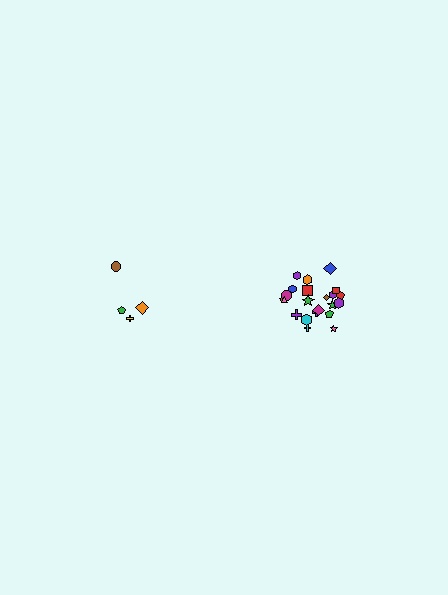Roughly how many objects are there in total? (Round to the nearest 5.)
Roughly 25 objects in total.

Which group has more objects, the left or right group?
The right group.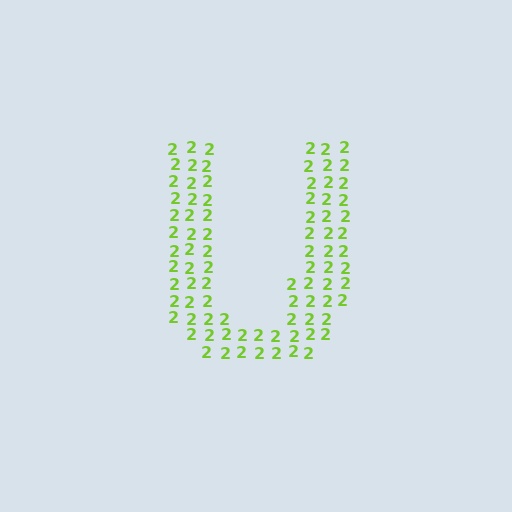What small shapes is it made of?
It is made of small digit 2's.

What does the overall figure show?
The overall figure shows the letter U.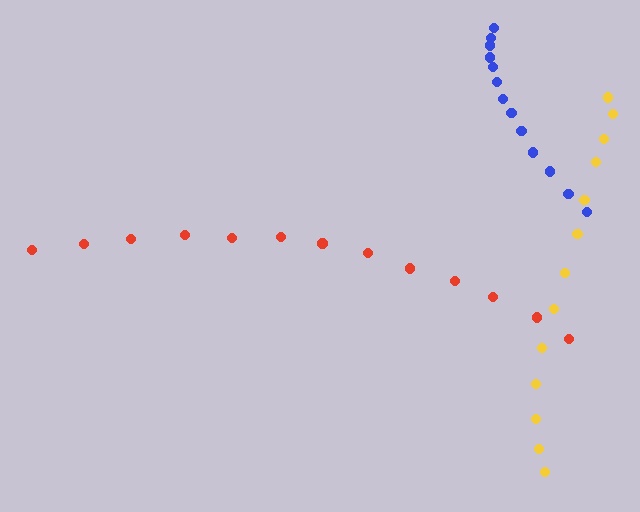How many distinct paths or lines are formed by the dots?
There are 3 distinct paths.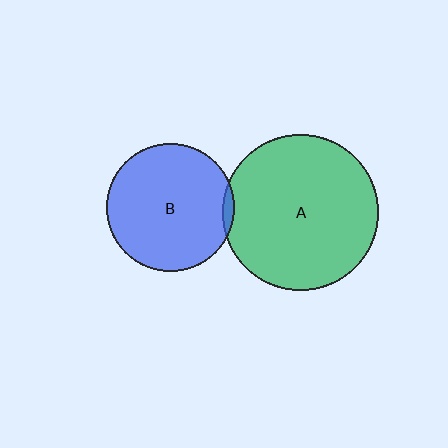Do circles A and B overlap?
Yes.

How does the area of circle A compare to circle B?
Approximately 1.5 times.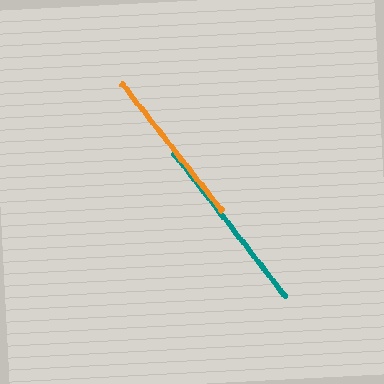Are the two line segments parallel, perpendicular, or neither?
Parallel — their directions differ by only 0.3°.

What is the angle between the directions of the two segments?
Approximately 0 degrees.